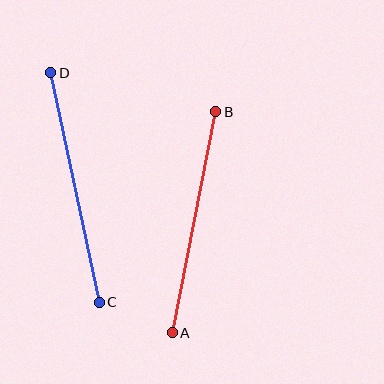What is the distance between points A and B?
The distance is approximately 225 pixels.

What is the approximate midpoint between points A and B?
The midpoint is at approximately (194, 222) pixels.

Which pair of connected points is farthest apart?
Points C and D are farthest apart.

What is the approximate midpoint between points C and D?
The midpoint is at approximately (75, 188) pixels.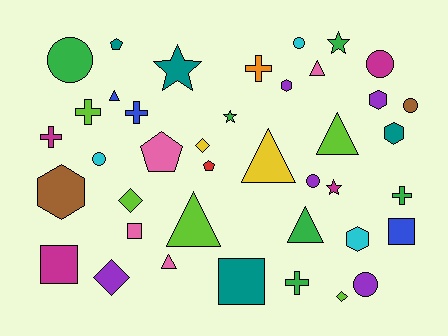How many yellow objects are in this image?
There are 2 yellow objects.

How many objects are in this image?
There are 40 objects.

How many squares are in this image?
There are 4 squares.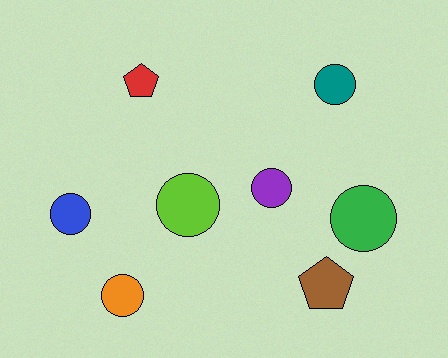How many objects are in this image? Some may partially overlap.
There are 8 objects.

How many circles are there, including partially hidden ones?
There are 6 circles.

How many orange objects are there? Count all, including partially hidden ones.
There is 1 orange object.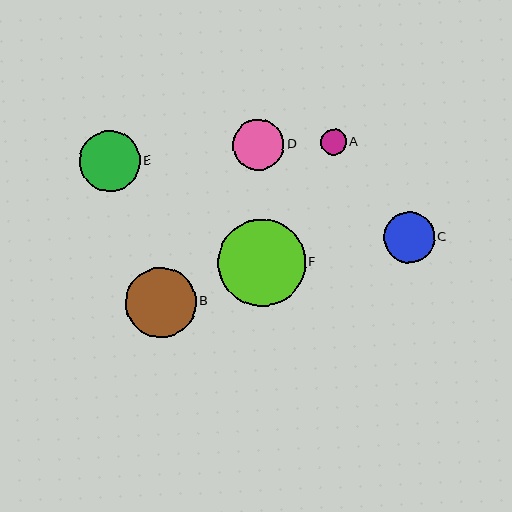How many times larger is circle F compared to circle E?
Circle F is approximately 1.5 times the size of circle E.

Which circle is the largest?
Circle F is the largest with a size of approximately 88 pixels.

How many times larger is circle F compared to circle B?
Circle F is approximately 1.2 times the size of circle B.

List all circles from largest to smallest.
From largest to smallest: F, B, E, D, C, A.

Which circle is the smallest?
Circle A is the smallest with a size of approximately 26 pixels.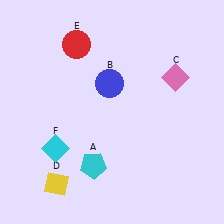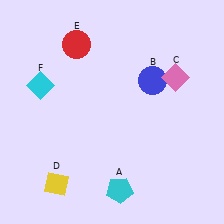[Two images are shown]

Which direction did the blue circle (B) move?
The blue circle (B) moved right.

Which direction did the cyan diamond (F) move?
The cyan diamond (F) moved up.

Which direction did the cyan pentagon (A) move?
The cyan pentagon (A) moved right.